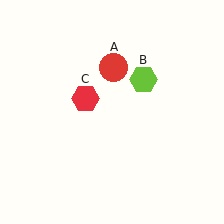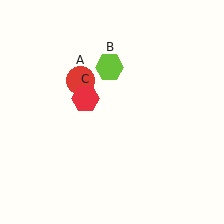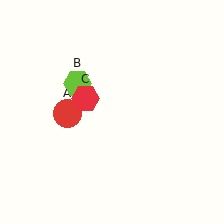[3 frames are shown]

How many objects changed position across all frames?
2 objects changed position: red circle (object A), lime hexagon (object B).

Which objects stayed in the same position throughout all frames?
Red hexagon (object C) remained stationary.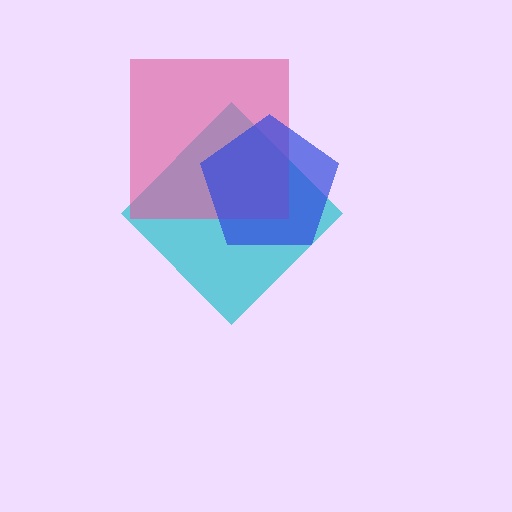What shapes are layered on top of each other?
The layered shapes are: a cyan diamond, a pink square, a blue pentagon.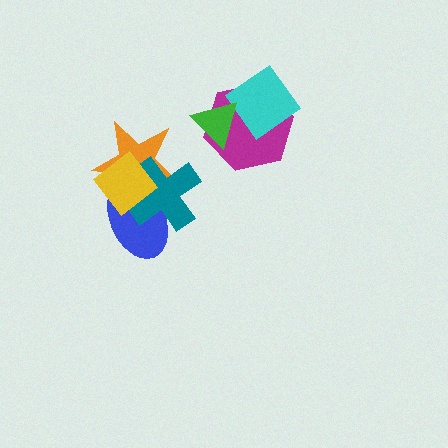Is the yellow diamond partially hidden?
No, no other shape covers it.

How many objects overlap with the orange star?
3 objects overlap with the orange star.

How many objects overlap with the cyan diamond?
1 object overlaps with the cyan diamond.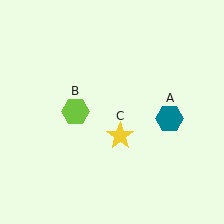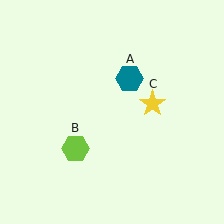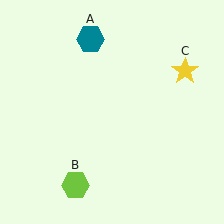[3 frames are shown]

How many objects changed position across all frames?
3 objects changed position: teal hexagon (object A), lime hexagon (object B), yellow star (object C).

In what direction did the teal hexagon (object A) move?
The teal hexagon (object A) moved up and to the left.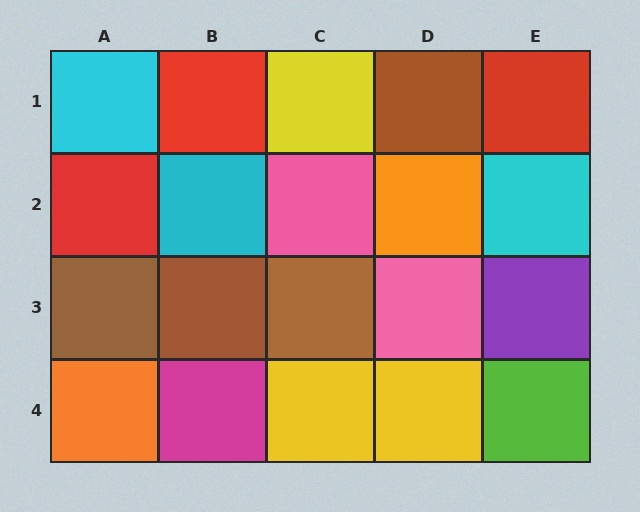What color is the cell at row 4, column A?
Orange.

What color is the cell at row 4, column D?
Yellow.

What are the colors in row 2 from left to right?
Red, cyan, pink, orange, cyan.